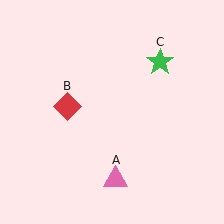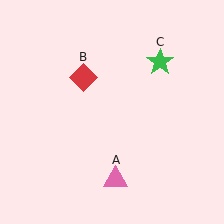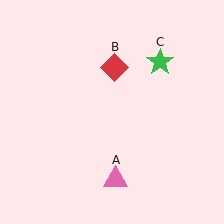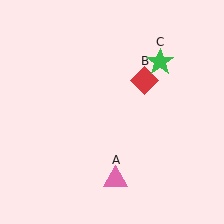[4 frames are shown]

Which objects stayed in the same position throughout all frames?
Pink triangle (object A) and green star (object C) remained stationary.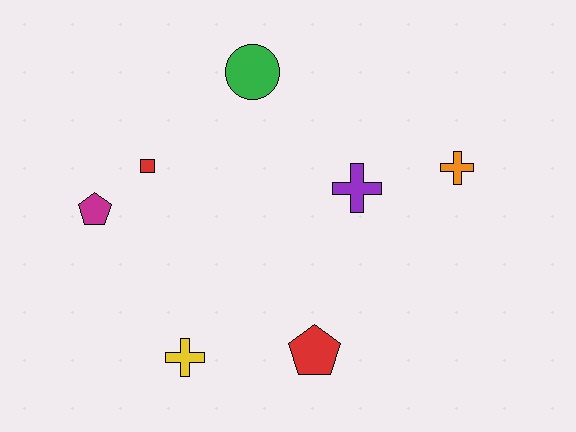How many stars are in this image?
There are no stars.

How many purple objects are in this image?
There is 1 purple object.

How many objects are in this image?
There are 7 objects.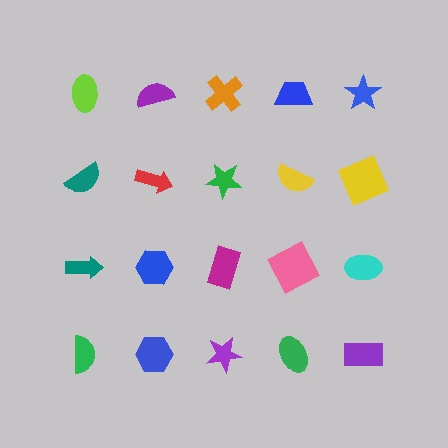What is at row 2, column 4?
A yellow semicircle.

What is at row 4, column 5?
A purple rectangle.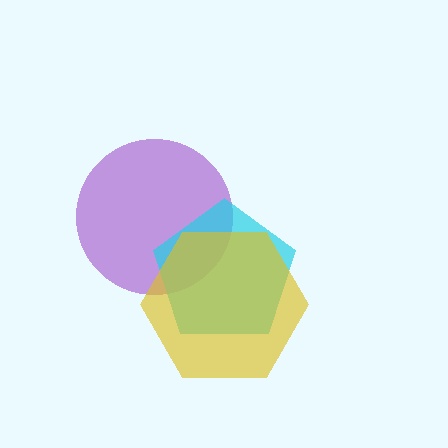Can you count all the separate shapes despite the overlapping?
Yes, there are 3 separate shapes.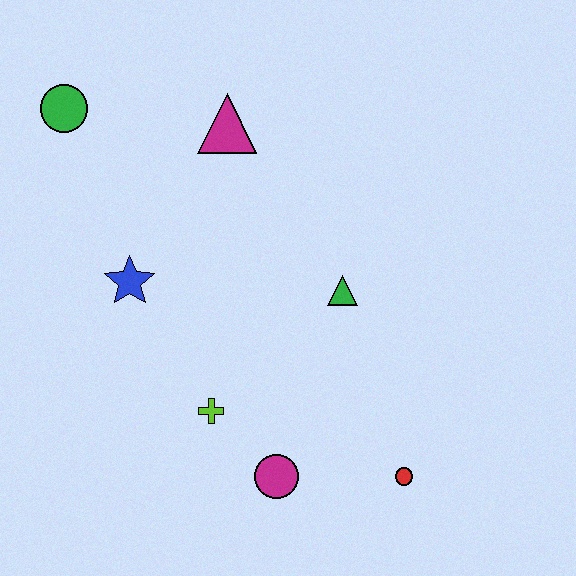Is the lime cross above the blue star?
No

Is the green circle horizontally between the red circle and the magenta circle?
No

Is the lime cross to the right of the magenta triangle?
No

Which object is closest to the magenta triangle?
The green circle is closest to the magenta triangle.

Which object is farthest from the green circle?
The red circle is farthest from the green circle.